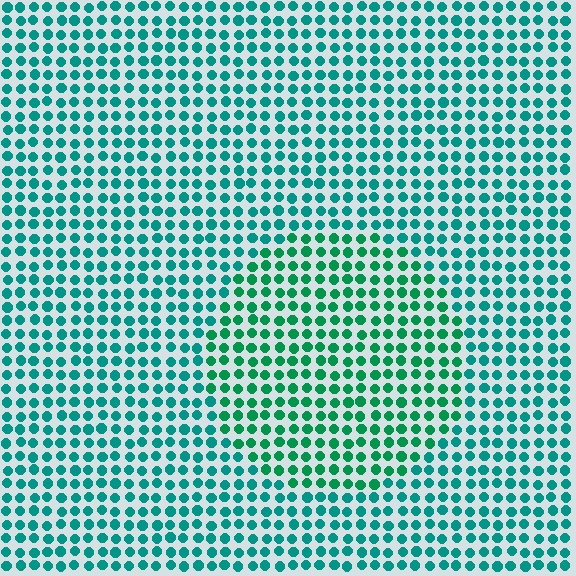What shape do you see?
I see a circle.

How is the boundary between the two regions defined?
The boundary is defined purely by a slight shift in hue (about 24 degrees). Spacing, size, and orientation are identical on both sides.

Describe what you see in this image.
The image is filled with small teal elements in a uniform arrangement. A circle-shaped region is visible where the elements are tinted to a slightly different hue, forming a subtle color boundary.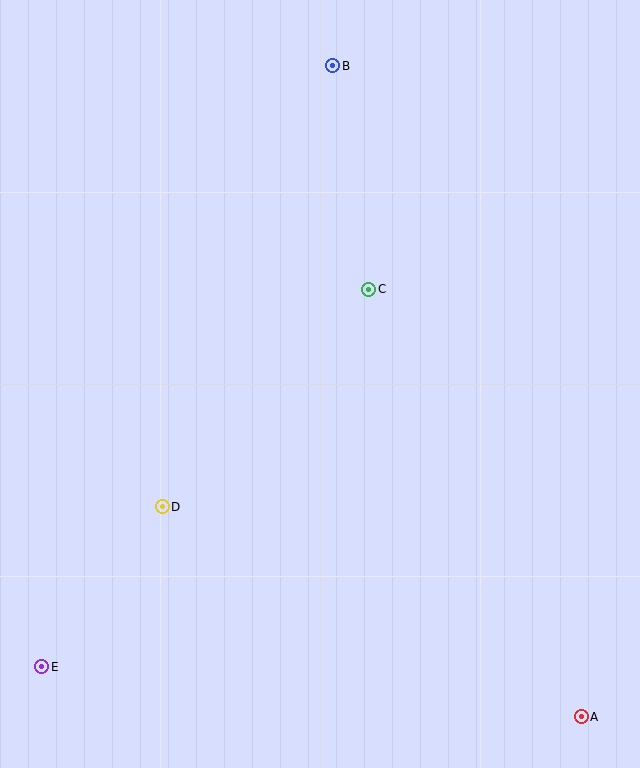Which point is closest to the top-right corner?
Point B is closest to the top-right corner.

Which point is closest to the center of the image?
Point C at (369, 289) is closest to the center.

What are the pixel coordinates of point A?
Point A is at (581, 717).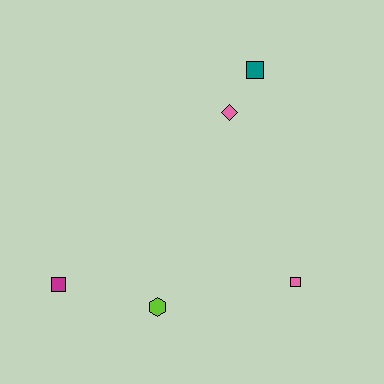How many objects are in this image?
There are 5 objects.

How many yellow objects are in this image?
There are no yellow objects.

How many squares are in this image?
There are 3 squares.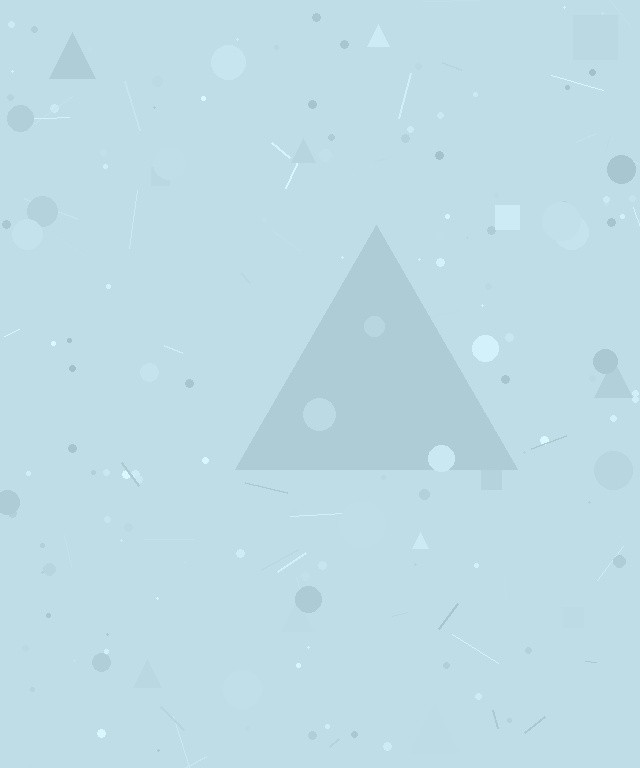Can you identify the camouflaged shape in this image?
The camouflaged shape is a triangle.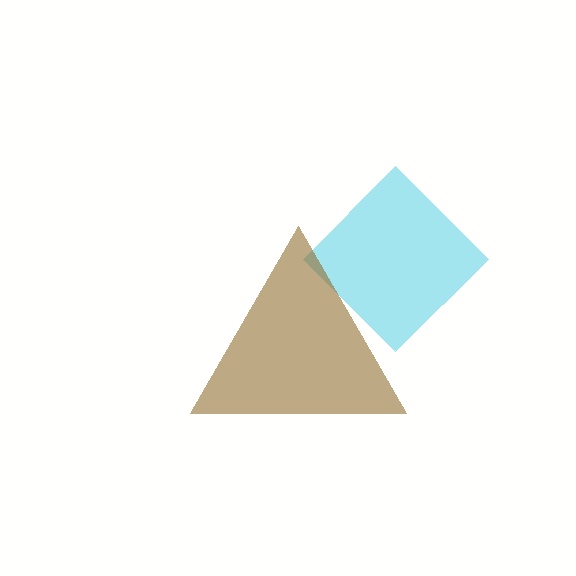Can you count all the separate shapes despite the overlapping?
Yes, there are 2 separate shapes.